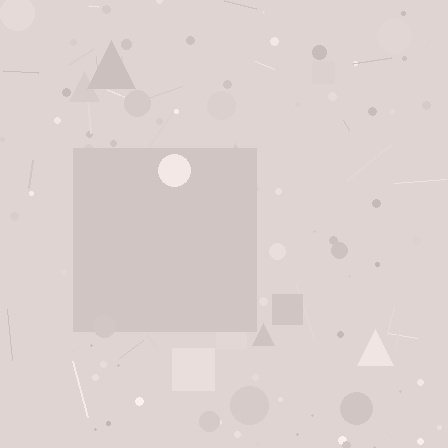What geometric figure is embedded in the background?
A square is embedded in the background.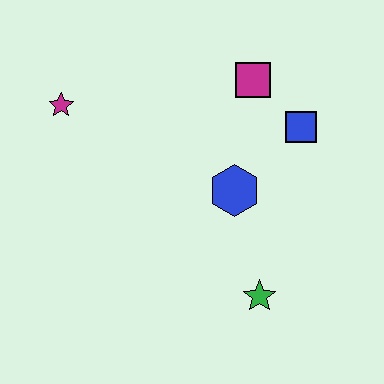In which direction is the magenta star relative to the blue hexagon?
The magenta star is to the left of the blue hexagon.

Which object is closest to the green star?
The blue hexagon is closest to the green star.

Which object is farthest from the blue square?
The magenta star is farthest from the blue square.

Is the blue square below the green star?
No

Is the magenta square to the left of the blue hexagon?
No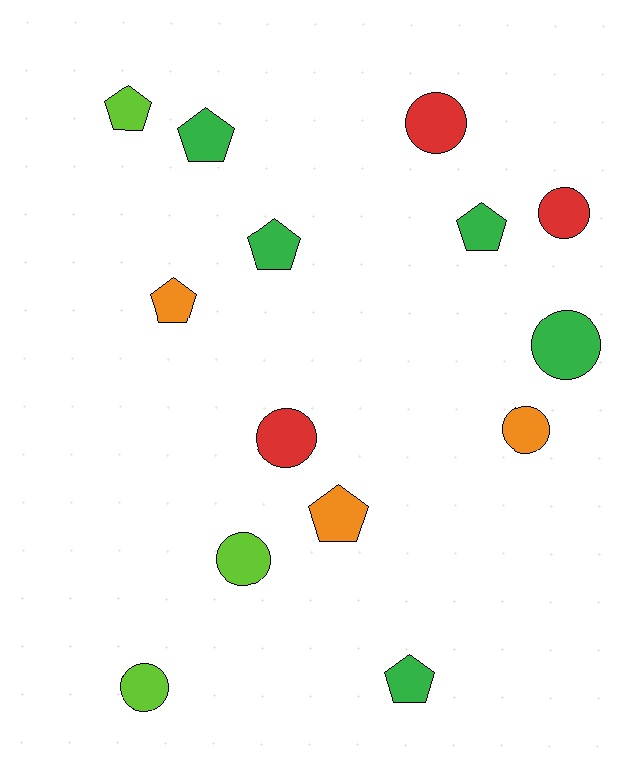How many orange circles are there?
There is 1 orange circle.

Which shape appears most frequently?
Circle, with 7 objects.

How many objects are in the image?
There are 14 objects.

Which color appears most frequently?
Green, with 5 objects.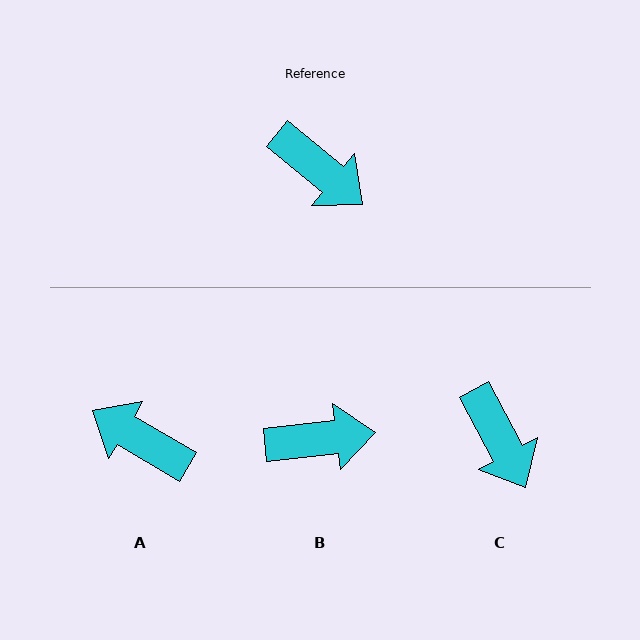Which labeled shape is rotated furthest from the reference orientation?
A, about 171 degrees away.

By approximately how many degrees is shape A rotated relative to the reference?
Approximately 171 degrees clockwise.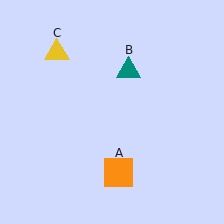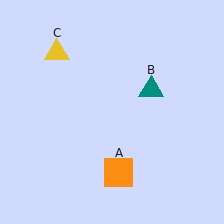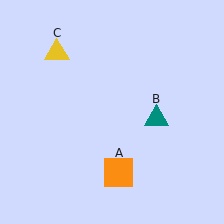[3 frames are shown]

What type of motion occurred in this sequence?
The teal triangle (object B) rotated clockwise around the center of the scene.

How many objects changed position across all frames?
1 object changed position: teal triangle (object B).